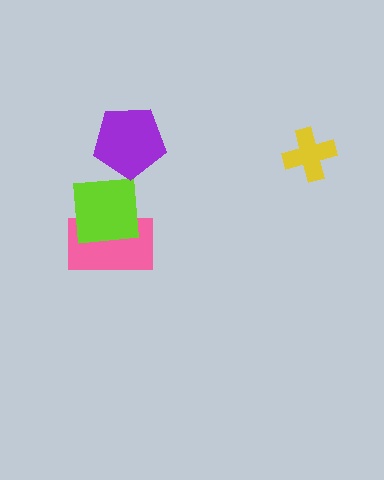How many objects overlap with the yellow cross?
0 objects overlap with the yellow cross.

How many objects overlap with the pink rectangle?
1 object overlaps with the pink rectangle.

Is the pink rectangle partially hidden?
Yes, it is partially covered by another shape.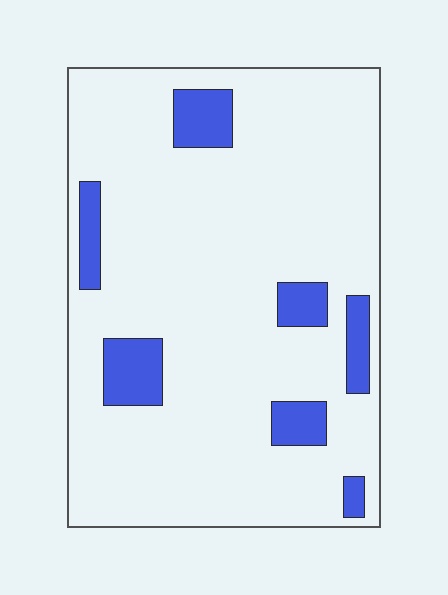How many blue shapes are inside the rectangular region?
7.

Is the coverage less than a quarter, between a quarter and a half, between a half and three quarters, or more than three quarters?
Less than a quarter.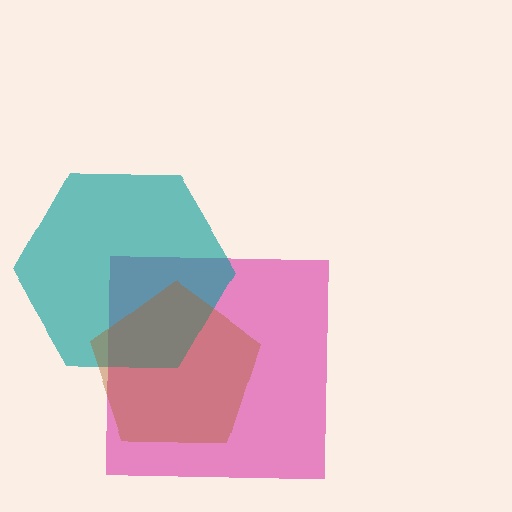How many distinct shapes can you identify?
There are 3 distinct shapes: a magenta square, a teal hexagon, a brown pentagon.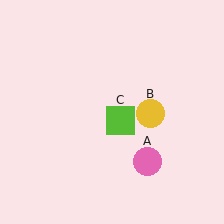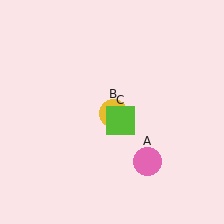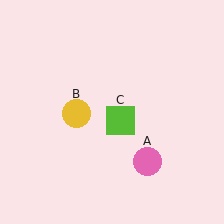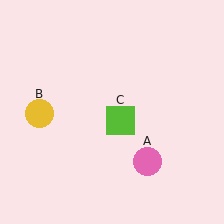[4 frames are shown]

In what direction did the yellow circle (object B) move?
The yellow circle (object B) moved left.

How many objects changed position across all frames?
1 object changed position: yellow circle (object B).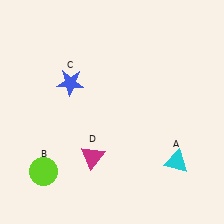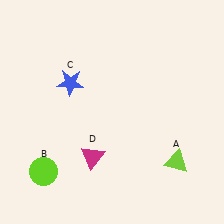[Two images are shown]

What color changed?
The triangle (A) changed from cyan in Image 1 to lime in Image 2.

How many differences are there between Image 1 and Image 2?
There is 1 difference between the two images.